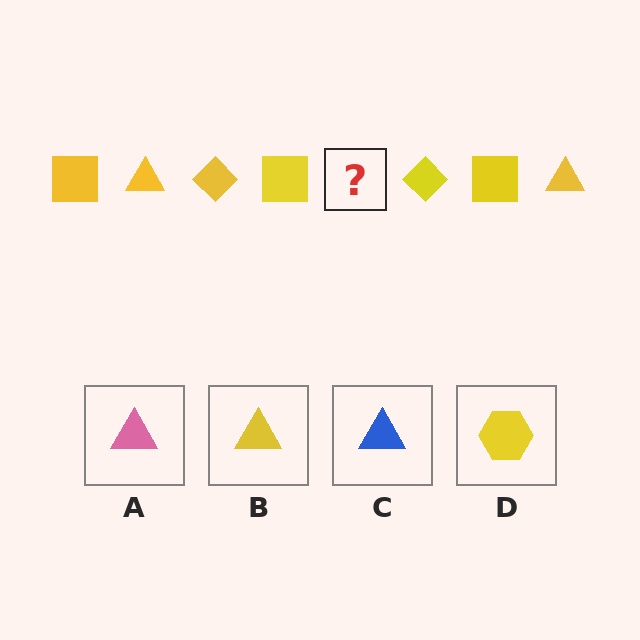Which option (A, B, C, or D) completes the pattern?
B.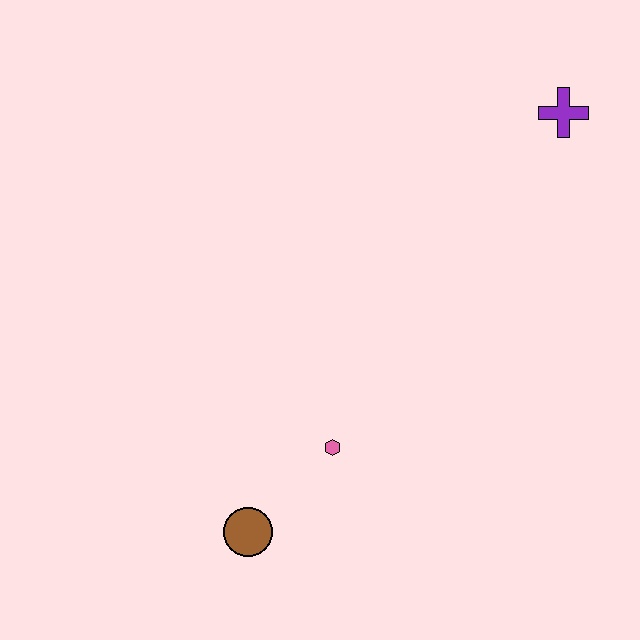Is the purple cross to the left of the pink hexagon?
No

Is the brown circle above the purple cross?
No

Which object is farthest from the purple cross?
The brown circle is farthest from the purple cross.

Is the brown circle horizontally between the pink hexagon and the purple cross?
No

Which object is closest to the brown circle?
The pink hexagon is closest to the brown circle.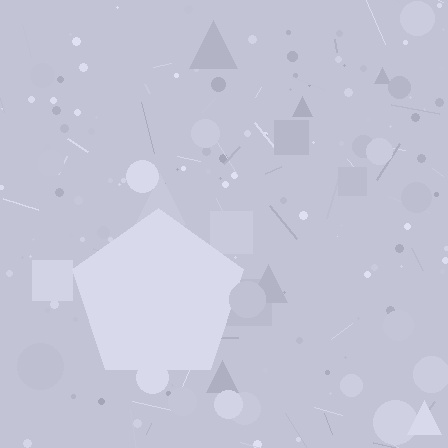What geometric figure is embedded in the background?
A pentagon is embedded in the background.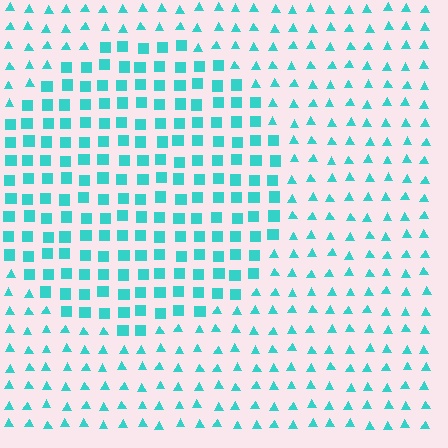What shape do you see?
I see a circle.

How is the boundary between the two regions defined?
The boundary is defined by a change in element shape: squares inside vs. triangles outside. All elements share the same color and spacing.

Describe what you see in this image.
The image is filled with small cyan elements arranged in a uniform grid. A circle-shaped region contains squares, while the surrounding area contains triangles. The boundary is defined purely by the change in element shape.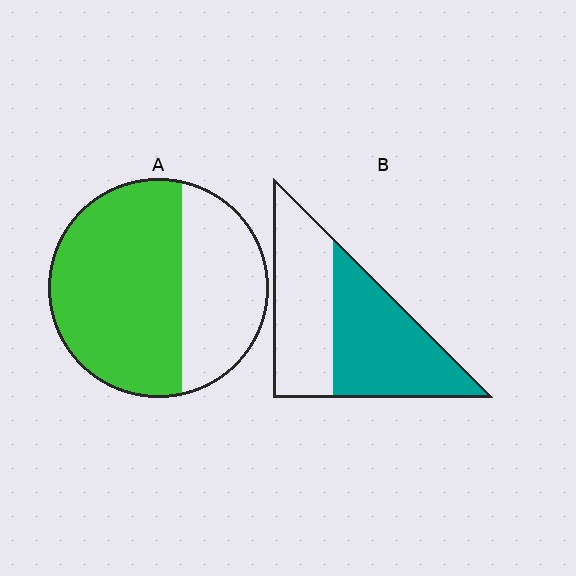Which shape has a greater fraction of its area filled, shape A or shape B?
Shape A.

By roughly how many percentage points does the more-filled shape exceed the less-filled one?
By roughly 10 percentage points (A over B).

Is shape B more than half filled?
Roughly half.